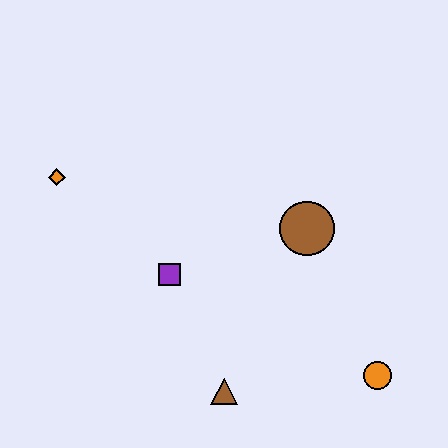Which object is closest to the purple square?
The brown triangle is closest to the purple square.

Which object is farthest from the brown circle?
The orange diamond is farthest from the brown circle.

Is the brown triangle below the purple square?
Yes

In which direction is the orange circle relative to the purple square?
The orange circle is to the right of the purple square.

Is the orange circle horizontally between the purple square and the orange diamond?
No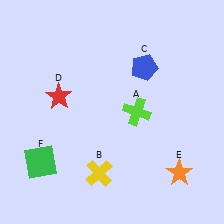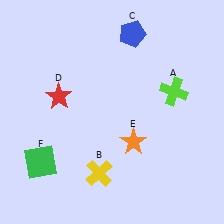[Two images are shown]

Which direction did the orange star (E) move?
The orange star (E) moved left.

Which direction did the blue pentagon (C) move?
The blue pentagon (C) moved up.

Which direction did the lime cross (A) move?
The lime cross (A) moved right.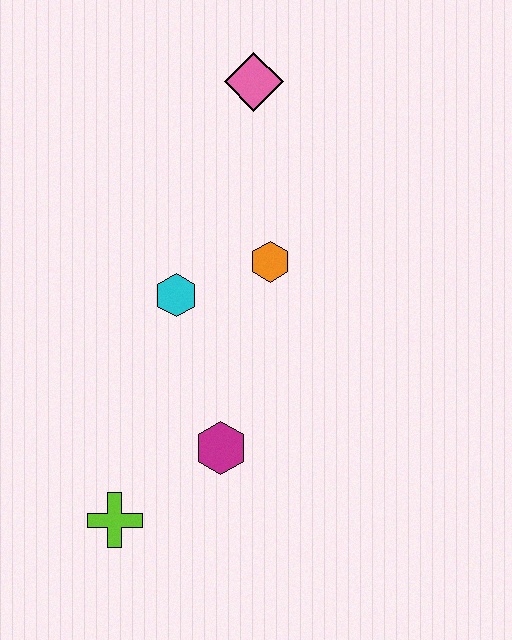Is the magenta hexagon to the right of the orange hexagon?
No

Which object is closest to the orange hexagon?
The cyan hexagon is closest to the orange hexagon.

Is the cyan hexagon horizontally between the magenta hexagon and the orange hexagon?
No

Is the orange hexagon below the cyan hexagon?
No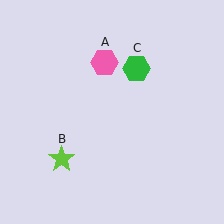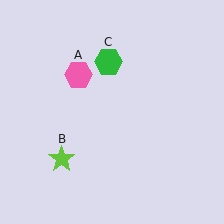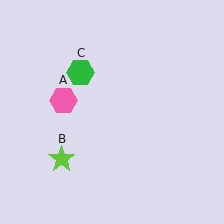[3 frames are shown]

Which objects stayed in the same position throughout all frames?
Lime star (object B) remained stationary.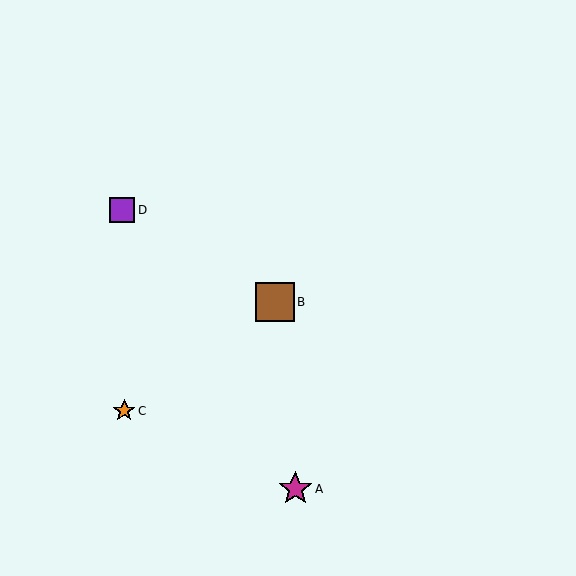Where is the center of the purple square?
The center of the purple square is at (122, 210).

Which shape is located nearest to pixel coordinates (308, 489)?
The magenta star (labeled A) at (295, 489) is nearest to that location.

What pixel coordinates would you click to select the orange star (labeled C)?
Click at (124, 411) to select the orange star C.